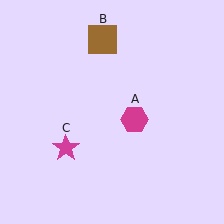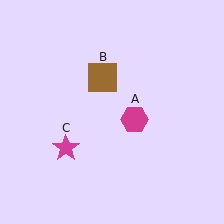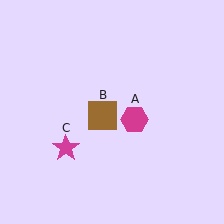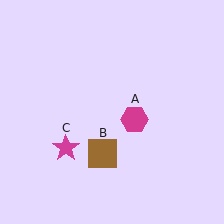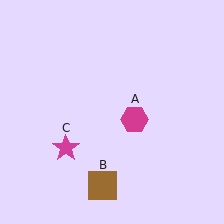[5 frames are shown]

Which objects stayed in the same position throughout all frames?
Magenta hexagon (object A) and magenta star (object C) remained stationary.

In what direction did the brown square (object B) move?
The brown square (object B) moved down.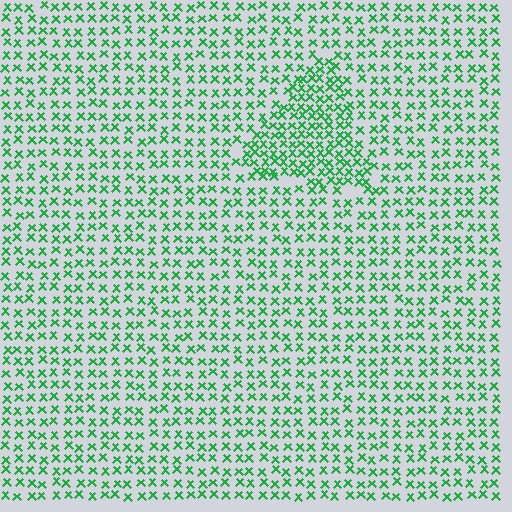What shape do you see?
I see a triangle.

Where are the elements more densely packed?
The elements are more densely packed inside the triangle boundary.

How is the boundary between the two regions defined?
The boundary is defined by a change in element density (approximately 1.7x ratio). All elements are the same color, size, and shape.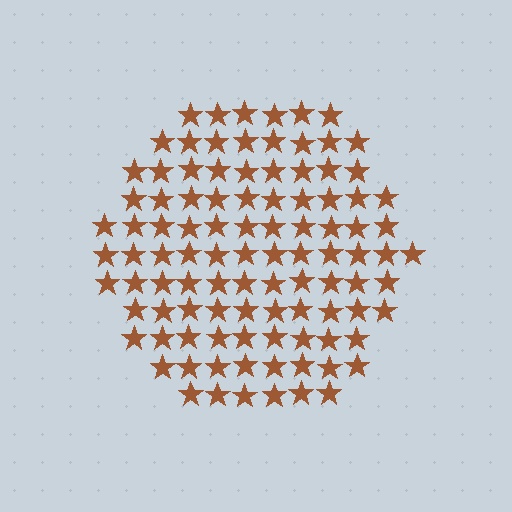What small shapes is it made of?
It is made of small stars.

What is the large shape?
The large shape is a hexagon.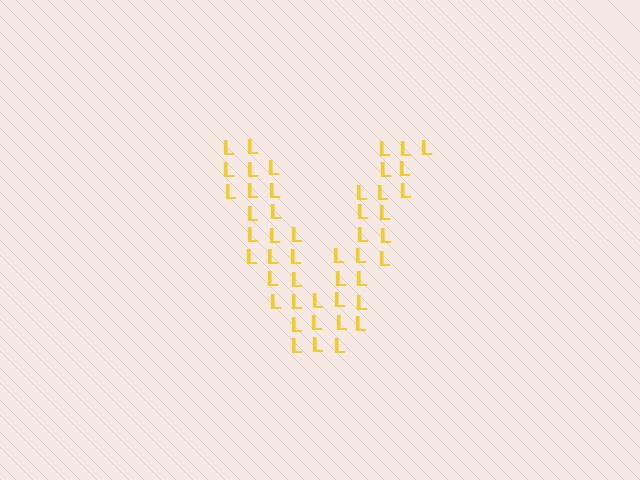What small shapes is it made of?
It is made of small letter L's.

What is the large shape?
The large shape is the letter V.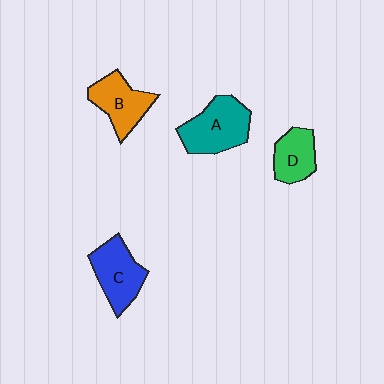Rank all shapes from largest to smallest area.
From largest to smallest: A (teal), C (blue), B (orange), D (green).